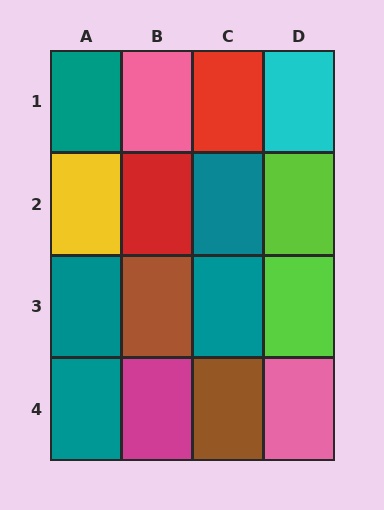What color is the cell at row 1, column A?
Teal.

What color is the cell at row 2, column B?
Red.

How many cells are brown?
2 cells are brown.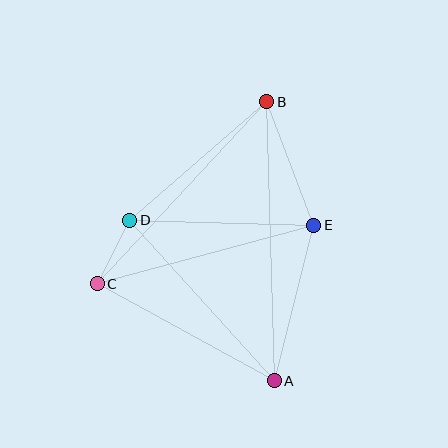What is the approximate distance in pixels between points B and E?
The distance between B and E is approximately 132 pixels.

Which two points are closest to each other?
Points C and D are closest to each other.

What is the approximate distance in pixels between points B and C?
The distance between B and C is approximately 248 pixels.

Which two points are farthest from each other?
Points A and B are farthest from each other.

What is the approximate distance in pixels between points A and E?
The distance between A and E is approximately 161 pixels.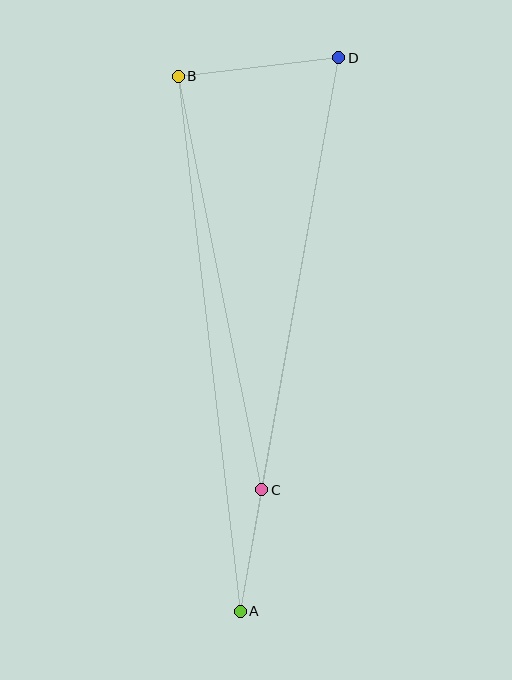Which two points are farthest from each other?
Points A and D are farthest from each other.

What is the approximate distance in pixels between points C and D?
The distance between C and D is approximately 439 pixels.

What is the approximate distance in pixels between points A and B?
The distance between A and B is approximately 539 pixels.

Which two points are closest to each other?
Points A and C are closest to each other.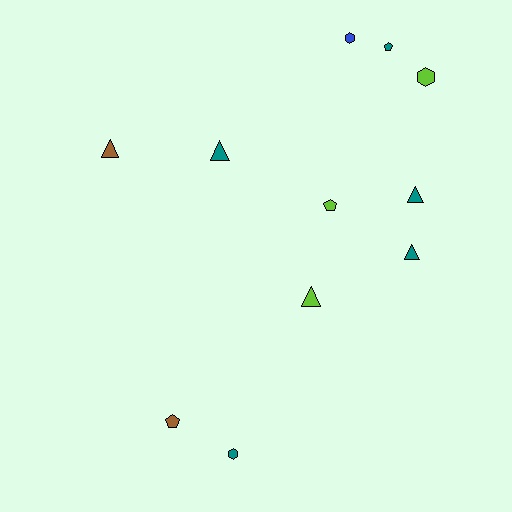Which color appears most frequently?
Teal, with 5 objects.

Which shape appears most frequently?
Triangle, with 5 objects.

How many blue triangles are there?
There are no blue triangles.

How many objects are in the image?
There are 11 objects.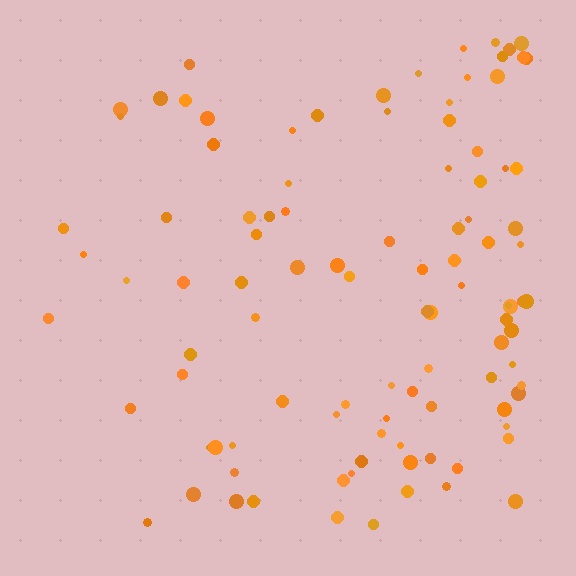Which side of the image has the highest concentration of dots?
The right.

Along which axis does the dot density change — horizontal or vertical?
Horizontal.